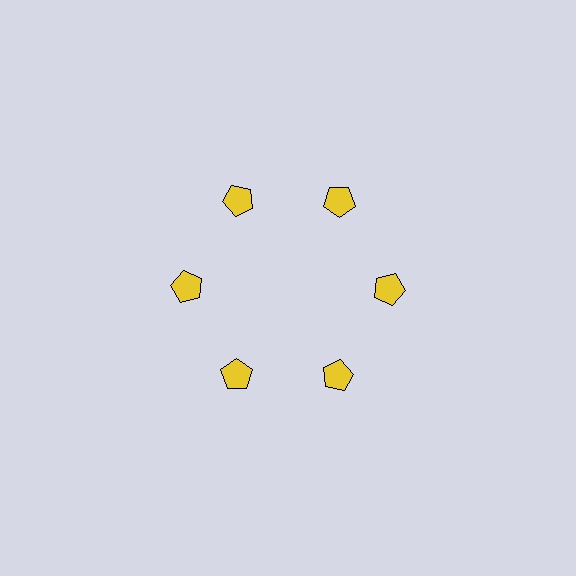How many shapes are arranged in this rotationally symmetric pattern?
There are 6 shapes, arranged in 6 groups of 1.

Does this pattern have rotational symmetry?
Yes, this pattern has 6-fold rotational symmetry. It looks the same after rotating 60 degrees around the center.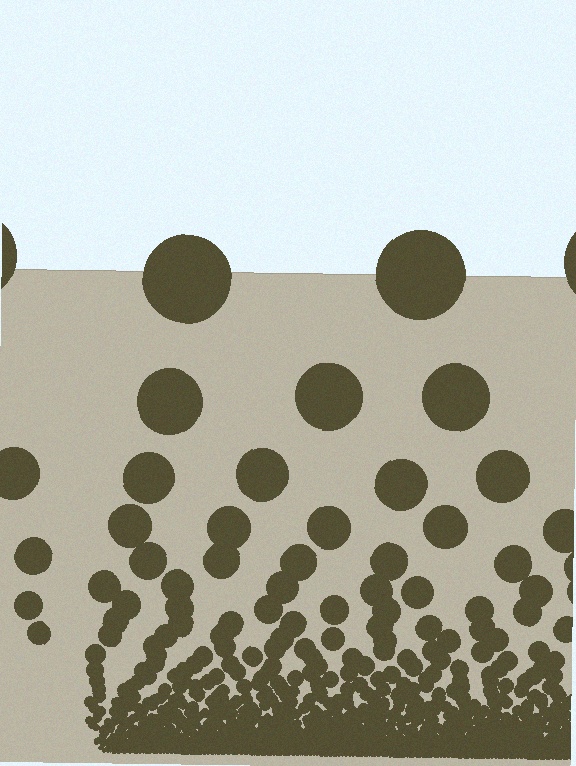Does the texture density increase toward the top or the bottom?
Density increases toward the bottom.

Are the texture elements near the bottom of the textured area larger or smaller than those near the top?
Smaller. The gradient is inverted — elements near the bottom are smaller and denser.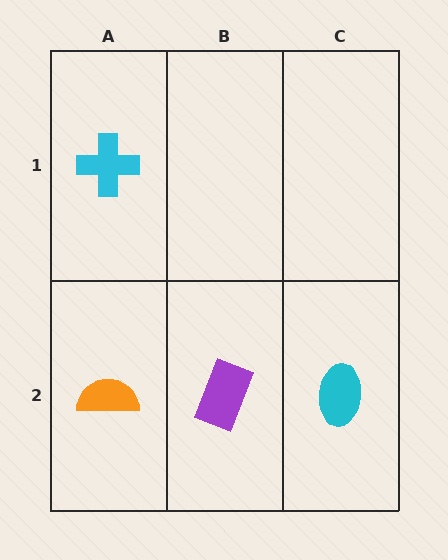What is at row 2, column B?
A purple rectangle.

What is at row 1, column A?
A cyan cross.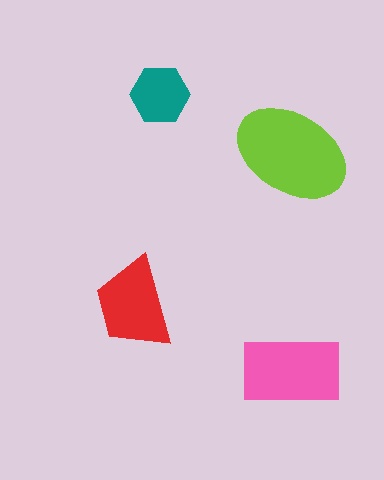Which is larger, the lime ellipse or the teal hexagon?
The lime ellipse.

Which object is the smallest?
The teal hexagon.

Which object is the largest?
The lime ellipse.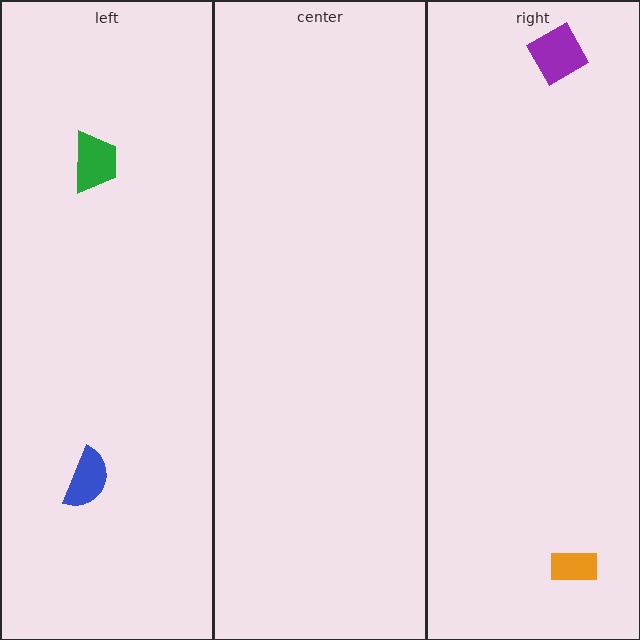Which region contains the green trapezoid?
The left region.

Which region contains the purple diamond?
The right region.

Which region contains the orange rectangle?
The right region.